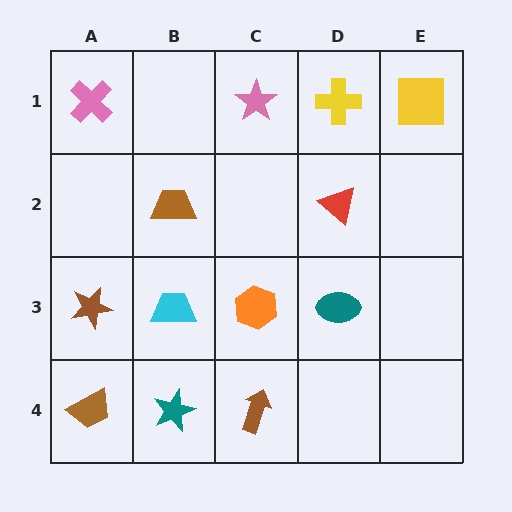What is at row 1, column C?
A pink star.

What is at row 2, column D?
A red triangle.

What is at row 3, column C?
An orange hexagon.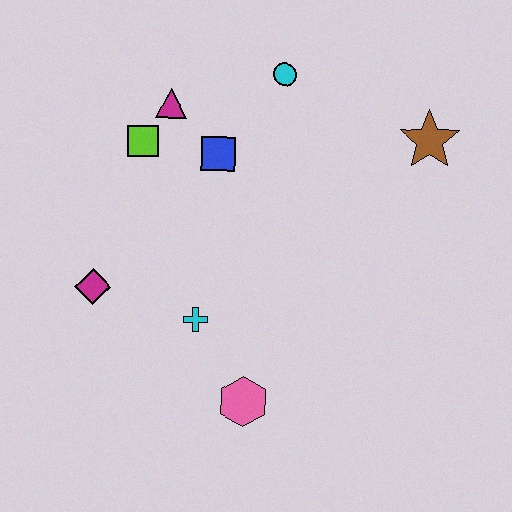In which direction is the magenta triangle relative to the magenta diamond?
The magenta triangle is above the magenta diamond.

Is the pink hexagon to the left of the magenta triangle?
No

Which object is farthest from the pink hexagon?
The cyan circle is farthest from the pink hexagon.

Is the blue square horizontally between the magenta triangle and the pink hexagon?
Yes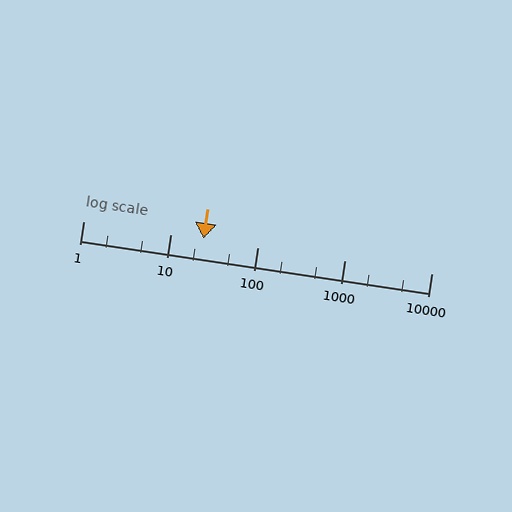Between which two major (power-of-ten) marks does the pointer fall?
The pointer is between 10 and 100.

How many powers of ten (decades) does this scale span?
The scale spans 4 decades, from 1 to 10000.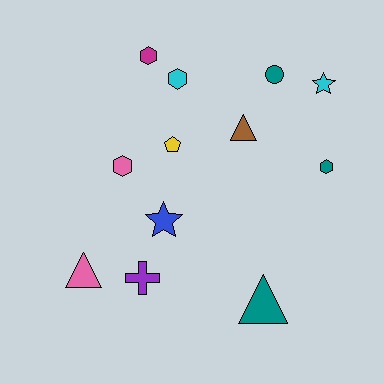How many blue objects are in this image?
There is 1 blue object.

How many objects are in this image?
There are 12 objects.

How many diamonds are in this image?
There are no diamonds.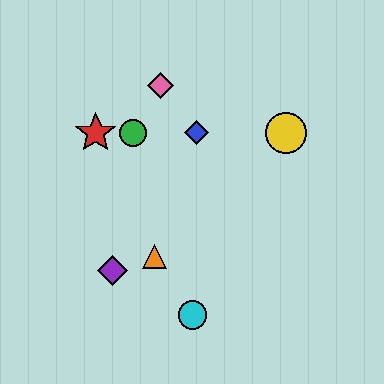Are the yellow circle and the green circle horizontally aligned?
Yes, both are at y≈133.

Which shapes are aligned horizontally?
The red star, the blue diamond, the green circle, the yellow circle are aligned horizontally.